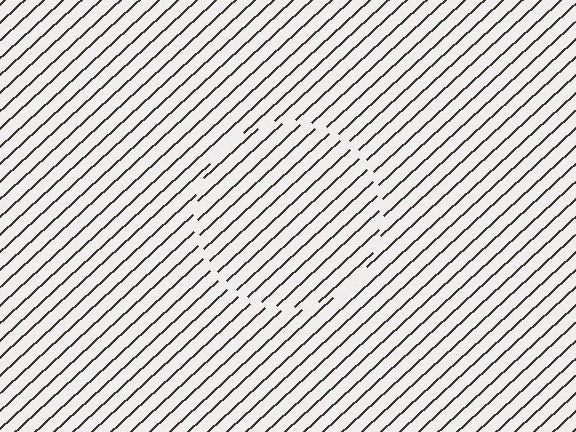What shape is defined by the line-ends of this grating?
An illusory circle. The interior of the shape contains the same grating, shifted by half a period — the contour is defined by the phase discontinuity where line-ends from the inner and outer gratings abut.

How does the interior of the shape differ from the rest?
The interior of the shape contains the same grating, shifted by half a period — the contour is defined by the phase discontinuity where line-ends from the inner and outer gratings abut.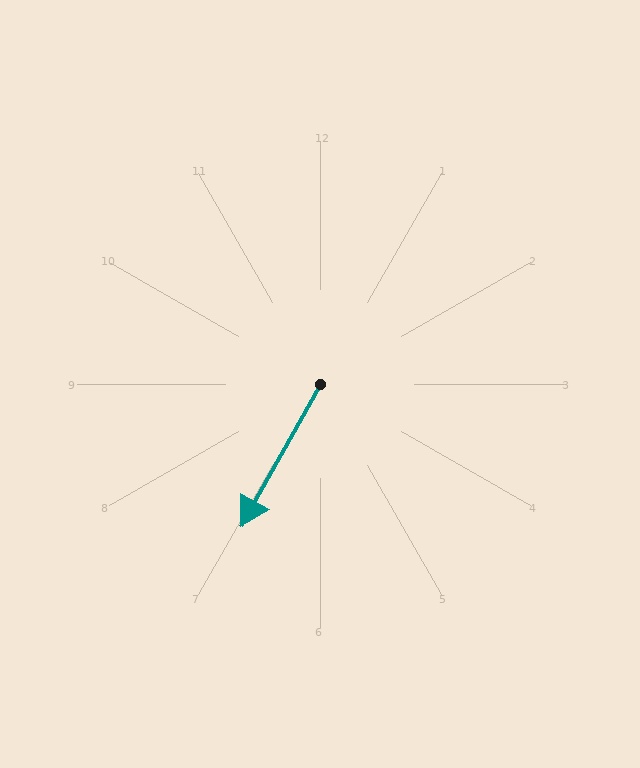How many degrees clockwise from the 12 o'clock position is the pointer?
Approximately 209 degrees.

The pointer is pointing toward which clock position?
Roughly 7 o'clock.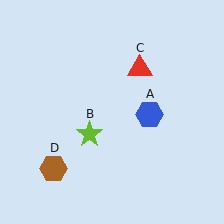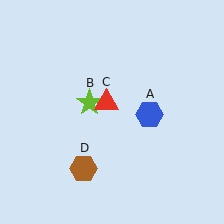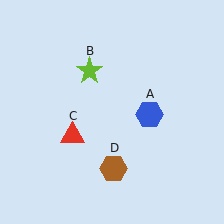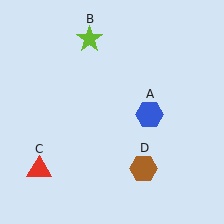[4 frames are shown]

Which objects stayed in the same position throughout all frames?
Blue hexagon (object A) remained stationary.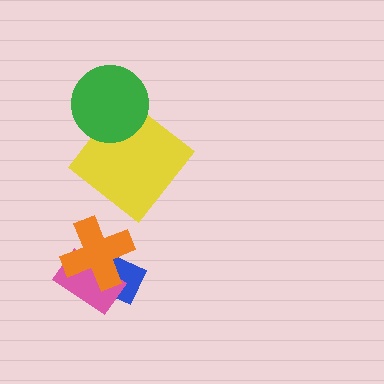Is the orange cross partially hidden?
No, no other shape covers it.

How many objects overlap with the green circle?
1 object overlaps with the green circle.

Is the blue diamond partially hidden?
Yes, it is partially covered by another shape.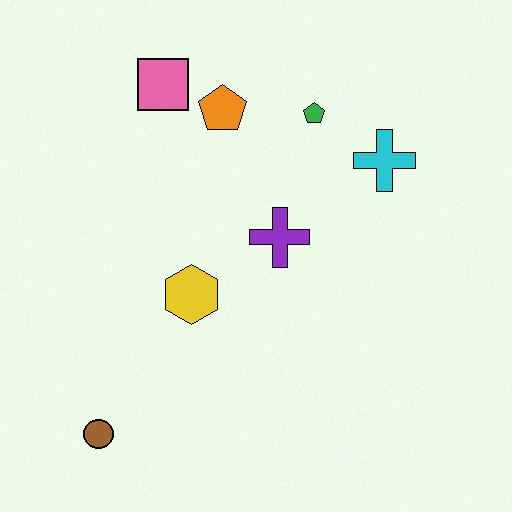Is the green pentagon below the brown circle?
No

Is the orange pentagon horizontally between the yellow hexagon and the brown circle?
No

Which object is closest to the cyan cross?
The green pentagon is closest to the cyan cross.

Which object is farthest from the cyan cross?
The brown circle is farthest from the cyan cross.